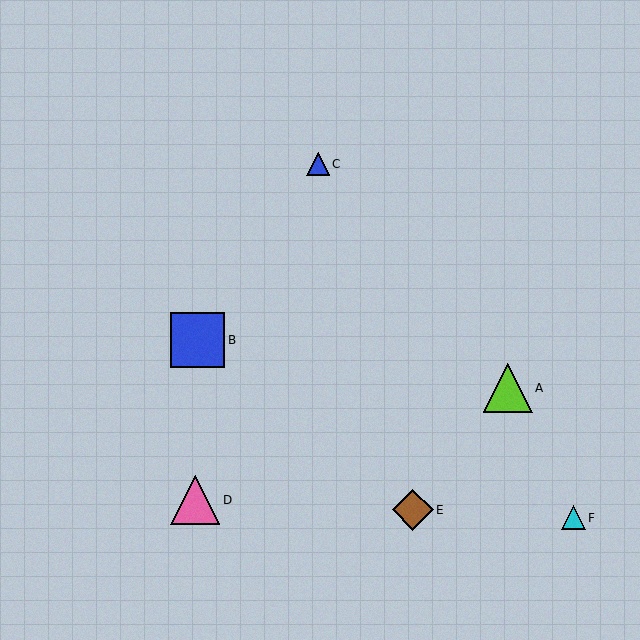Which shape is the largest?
The blue square (labeled B) is the largest.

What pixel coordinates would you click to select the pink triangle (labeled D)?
Click at (195, 500) to select the pink triangle D.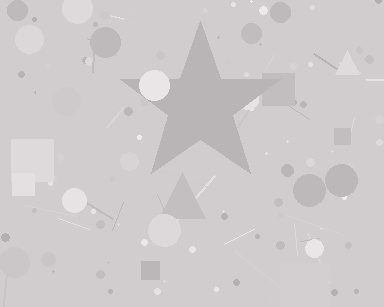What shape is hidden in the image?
A star is hidden in the image.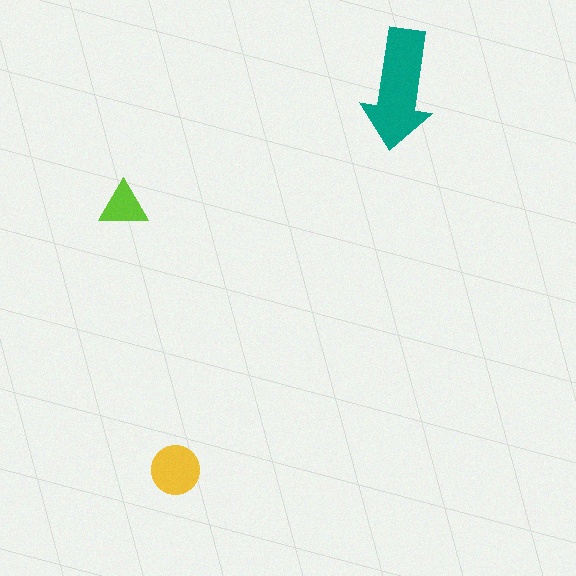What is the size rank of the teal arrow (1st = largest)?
1st.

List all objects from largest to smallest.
The teal arrow, the yellow circle, the lime triangle.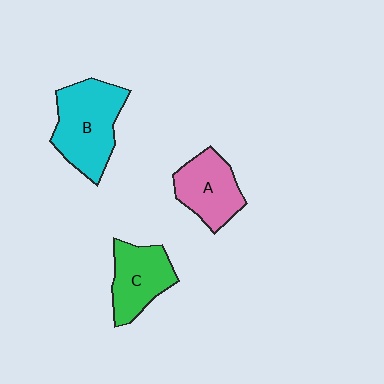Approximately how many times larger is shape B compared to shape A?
Approximately 1.4 times.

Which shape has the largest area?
Shape B (cyan).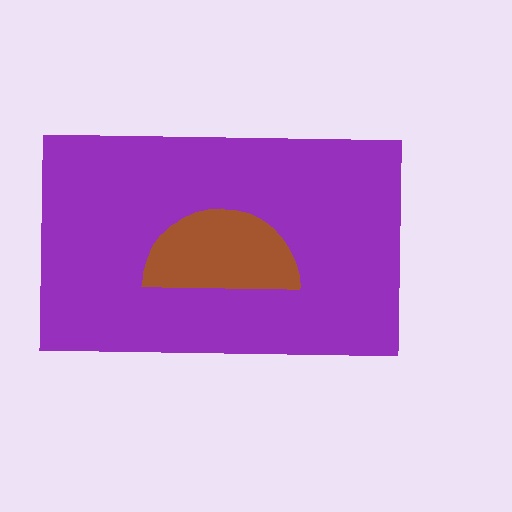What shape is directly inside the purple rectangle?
The brown semicircle.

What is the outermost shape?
The purple rectangle.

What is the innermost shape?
The brown semicircle.